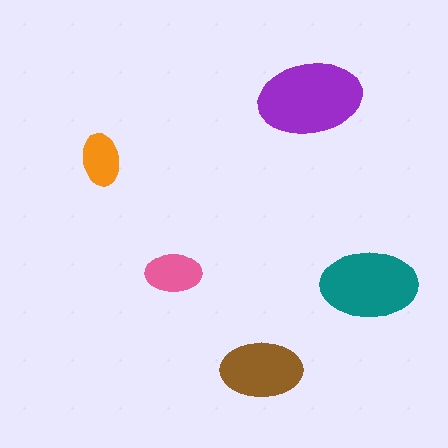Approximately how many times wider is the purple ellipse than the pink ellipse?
About 2 times wider.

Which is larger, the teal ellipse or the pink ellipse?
The teal one.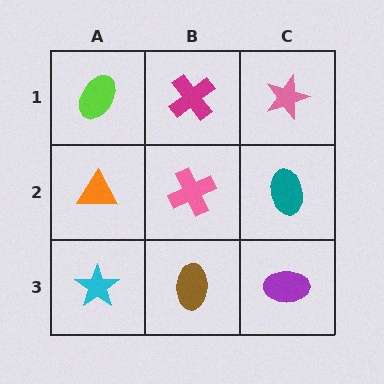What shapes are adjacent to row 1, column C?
A teal ellipse (row 2, column C), a magenta cross (row 1, column B).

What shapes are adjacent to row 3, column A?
An orange triangle (row 2, column A), a brown ellipse (row 3, column B).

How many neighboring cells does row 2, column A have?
3.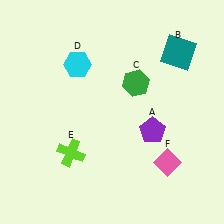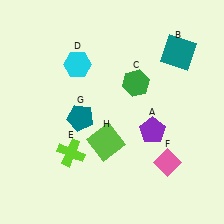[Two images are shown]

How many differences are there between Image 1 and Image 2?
There are 2 differences between the two images.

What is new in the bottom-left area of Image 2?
A teal pentagon (G) was added in the bottom-left area of Image 2.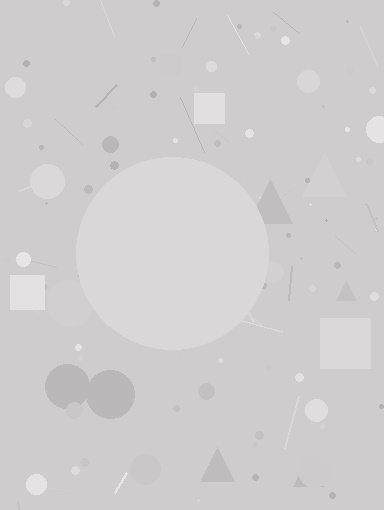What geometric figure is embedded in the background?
A circle is embedded in the background.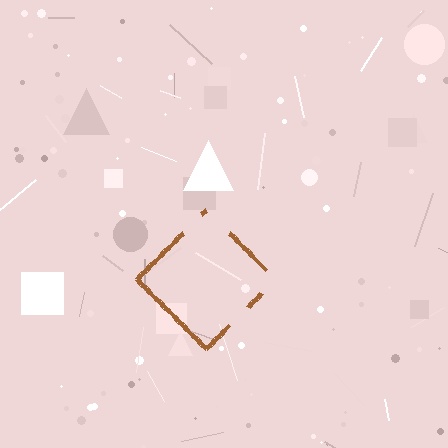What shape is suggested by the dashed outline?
The dashed outline suggests a diamond.